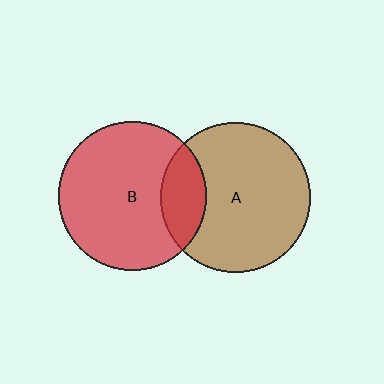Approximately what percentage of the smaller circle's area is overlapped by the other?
Approximately 20%.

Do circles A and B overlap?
Yes.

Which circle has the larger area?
Circle A (brown).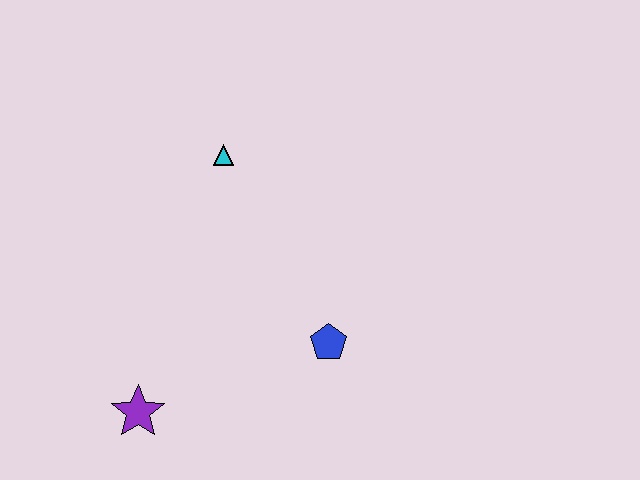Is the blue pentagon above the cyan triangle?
No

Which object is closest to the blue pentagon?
The purple star is closest to the blue pentagon.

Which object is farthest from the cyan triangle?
The purple star is farthest from the cyan triangle.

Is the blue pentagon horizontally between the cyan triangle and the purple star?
No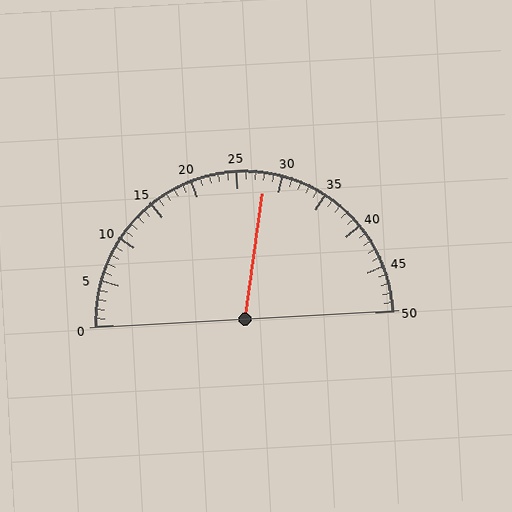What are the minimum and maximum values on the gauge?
The gauge ranges from 0 to 50.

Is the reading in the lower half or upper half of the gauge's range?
The reading is in the upper half of the range (0 to 50).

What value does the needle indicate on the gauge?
The needle indicates approximately 28.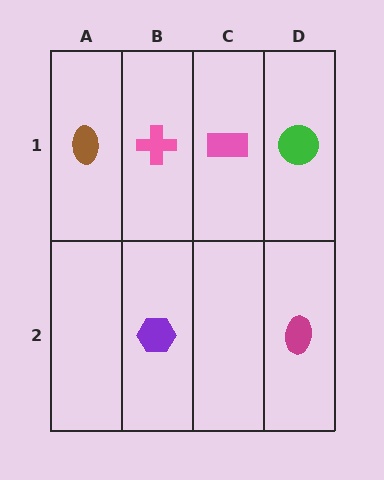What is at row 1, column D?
A green circle.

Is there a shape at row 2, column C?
No, that cell is empty.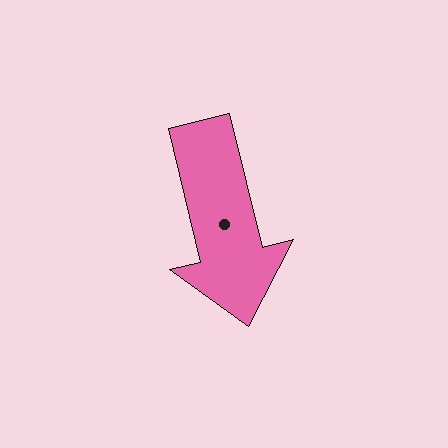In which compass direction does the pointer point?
South.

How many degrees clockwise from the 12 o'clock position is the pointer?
Approximately 166 degrees.